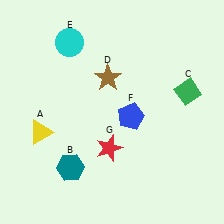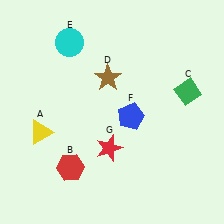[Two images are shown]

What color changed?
The hexagon (B) changed from teal in Image 1 to red in Image 2.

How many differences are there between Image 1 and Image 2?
There is 1 difference between the two images.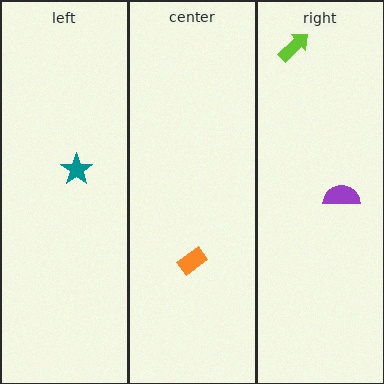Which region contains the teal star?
The left region.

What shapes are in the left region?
The teal star.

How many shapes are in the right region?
2.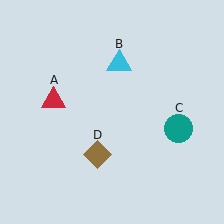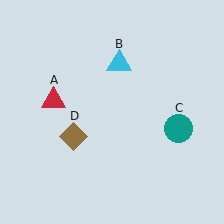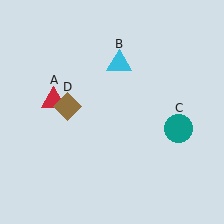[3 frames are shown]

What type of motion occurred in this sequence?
The brown diamond (object D) rotated clockwise around the center of the scene.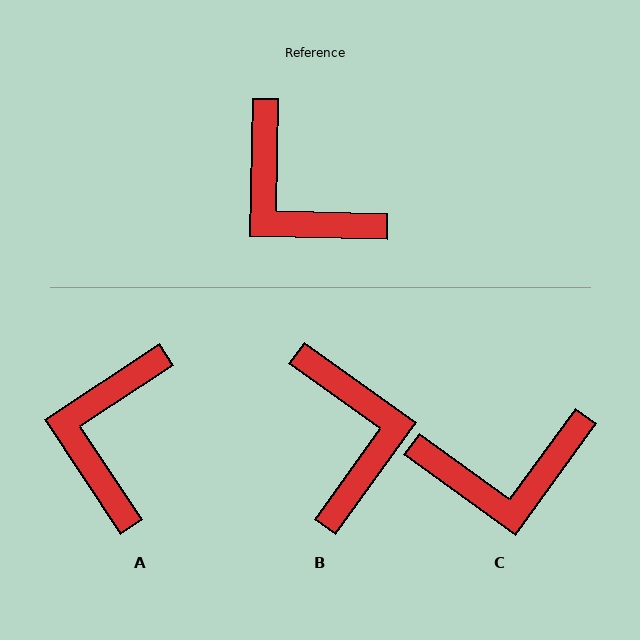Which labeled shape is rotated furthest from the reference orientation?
B, about 146 degrees away.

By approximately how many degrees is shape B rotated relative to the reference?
Approximately 146 degrees counter-clockwise.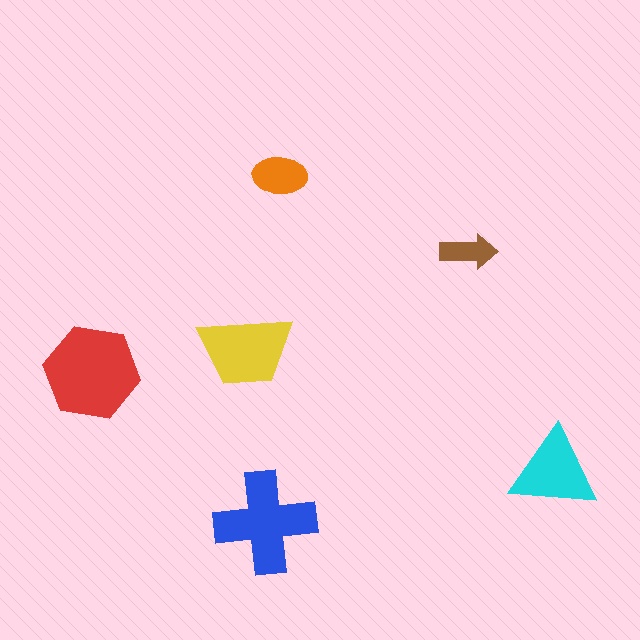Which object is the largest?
The red hexagon.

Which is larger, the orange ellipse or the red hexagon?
The red hexagon.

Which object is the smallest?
The brown arrow.